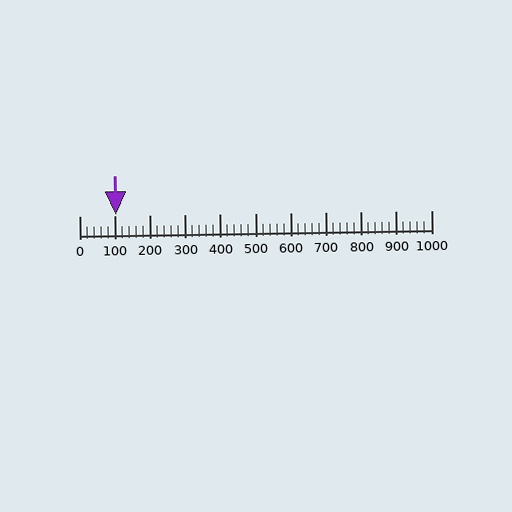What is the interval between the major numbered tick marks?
The major tick marks are spaced 100 units apart.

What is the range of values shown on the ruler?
The ruler shows values from 0 to 1000.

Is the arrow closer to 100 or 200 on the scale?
The arrow is closer to 100.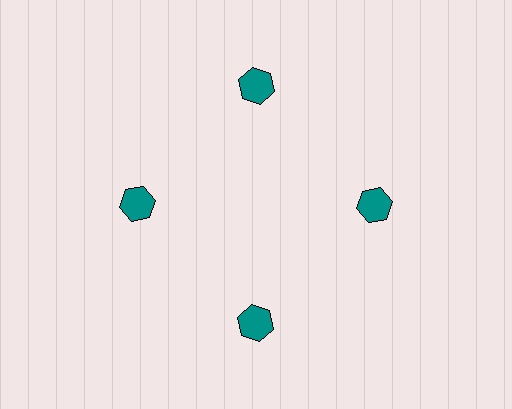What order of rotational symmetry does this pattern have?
This pattern has 4-fold rotational symmetry.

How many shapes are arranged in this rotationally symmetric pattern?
There are 4 shapes, arranged in 4 groups of 1.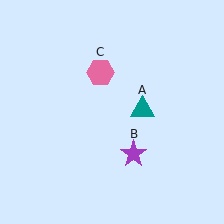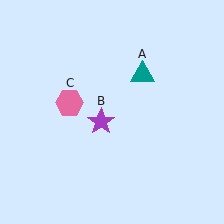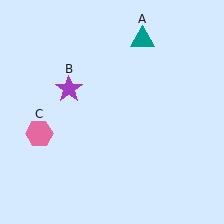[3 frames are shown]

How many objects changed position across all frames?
3 objects changed position: teal triangle (object A), purple star (object B), pink hexagon (object C).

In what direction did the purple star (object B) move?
The purple star (object B) moved up and to the left.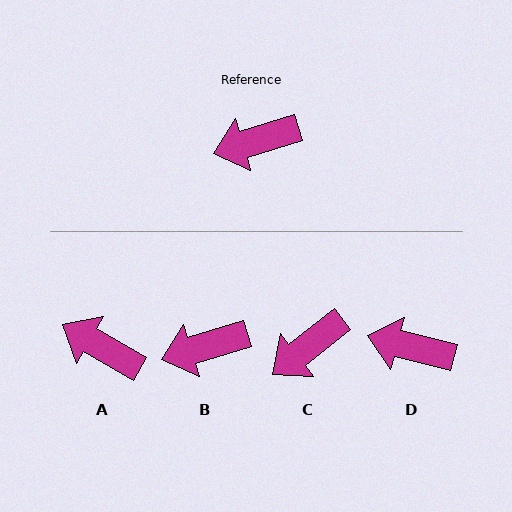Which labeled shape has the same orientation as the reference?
B.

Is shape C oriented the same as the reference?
No, it is off by about 21 degrees.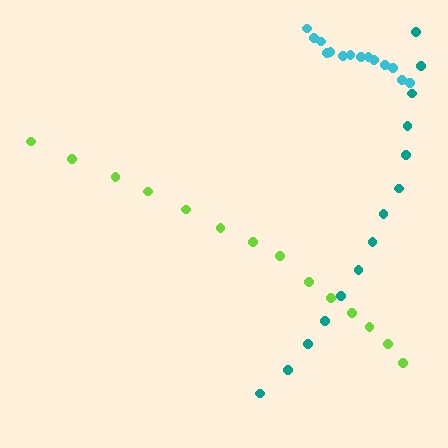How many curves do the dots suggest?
There are 3 distinct paths.